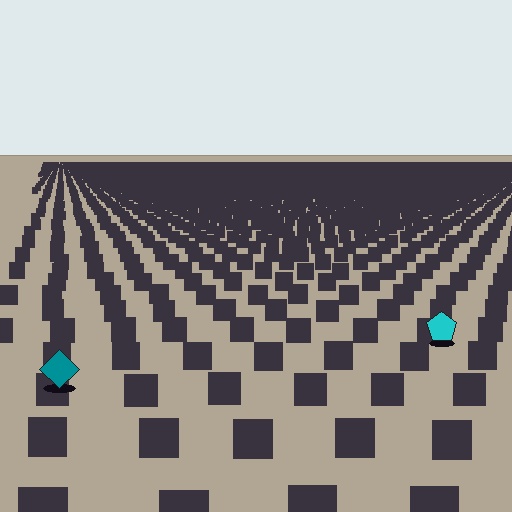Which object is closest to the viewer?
The teal diamond is closest. The texture marks near it are larger and more spread out.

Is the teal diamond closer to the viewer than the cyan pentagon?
Yes. The teal diamond is closer — you can tell from the texture gradient: the ground texture is coarser near it.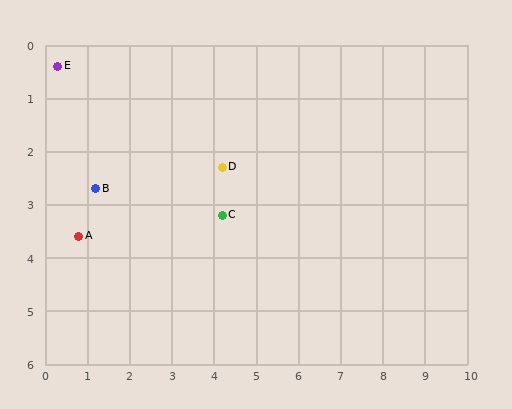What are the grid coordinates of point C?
Point C is at approximately (4.2, 3.2).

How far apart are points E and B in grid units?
Points E and B are about 2.5 grid units apart.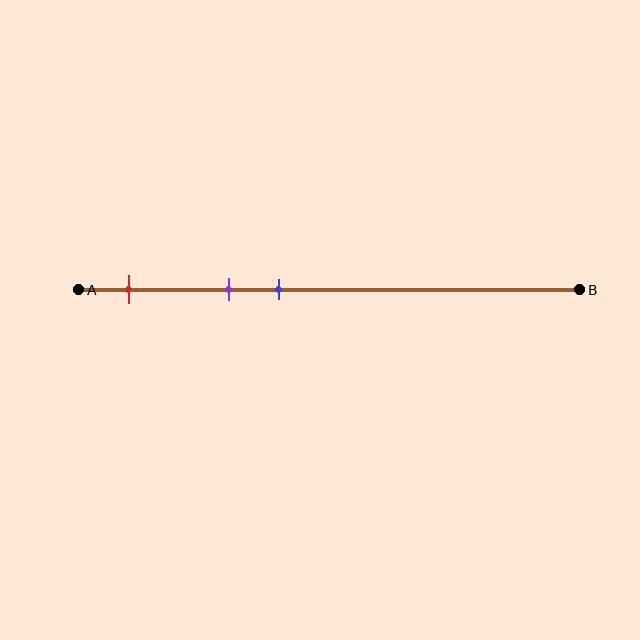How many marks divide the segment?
There are 3 marks dividing the segment.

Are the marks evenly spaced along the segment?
Yes, the marks are approximately evenly spaced.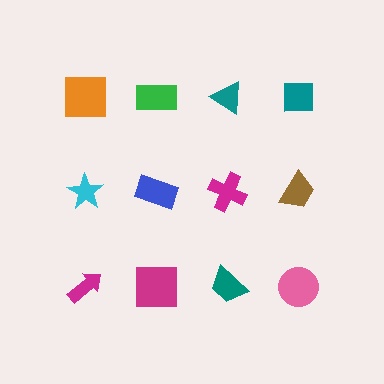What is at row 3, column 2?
A magenta square.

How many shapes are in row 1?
4 shapes.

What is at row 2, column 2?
A blue rectangle.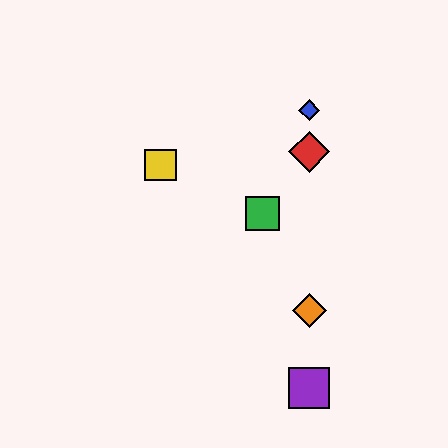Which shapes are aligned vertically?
The red diamond, the blue diamond, the purple square, the orange diamond are aligned vertically.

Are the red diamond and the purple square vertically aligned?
Yes, both are at x≈309.